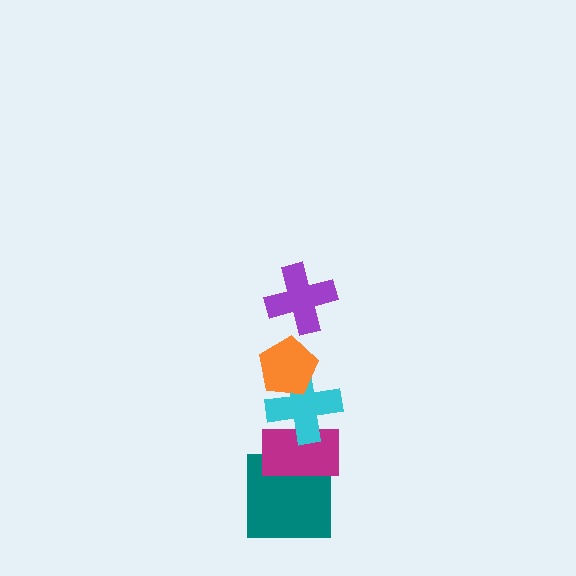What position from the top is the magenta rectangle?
The magenta rectangle is 4th from the top.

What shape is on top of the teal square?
The magenta rectangle is on top of the teal square.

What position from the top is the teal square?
The teal square is 5th from the top.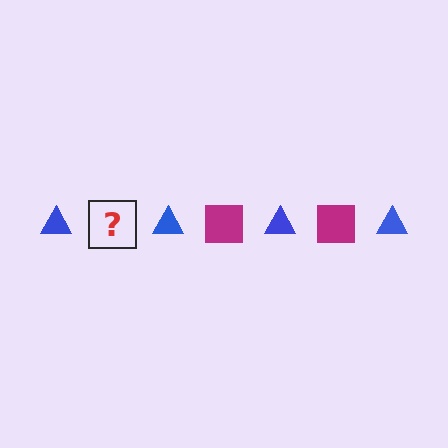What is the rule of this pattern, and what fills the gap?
The rule is that the pattern alternates between blue triangle and magenta square. The gap should be filled with a magenta square.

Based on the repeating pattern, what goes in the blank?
The blank should be a magenta square.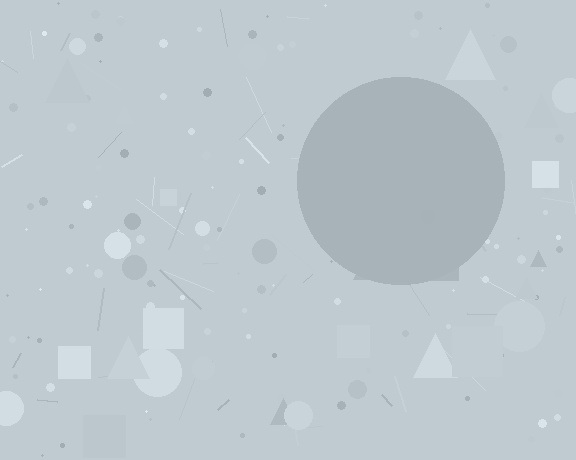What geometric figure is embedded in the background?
A circle is embedded in the background.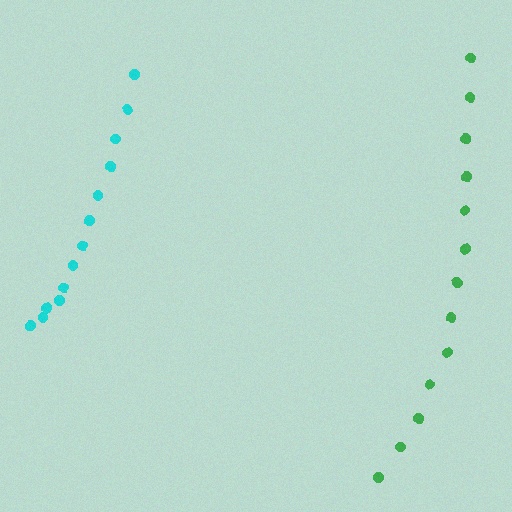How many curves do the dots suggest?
There are 2 distinct paths.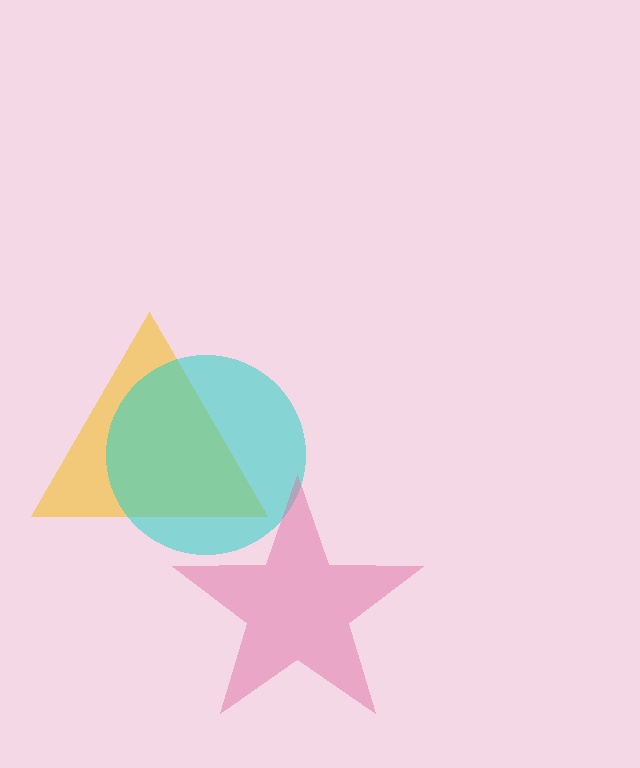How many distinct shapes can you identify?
There are 3 distinct shapes: a yellow triangle, a cyan circle, a pink star.